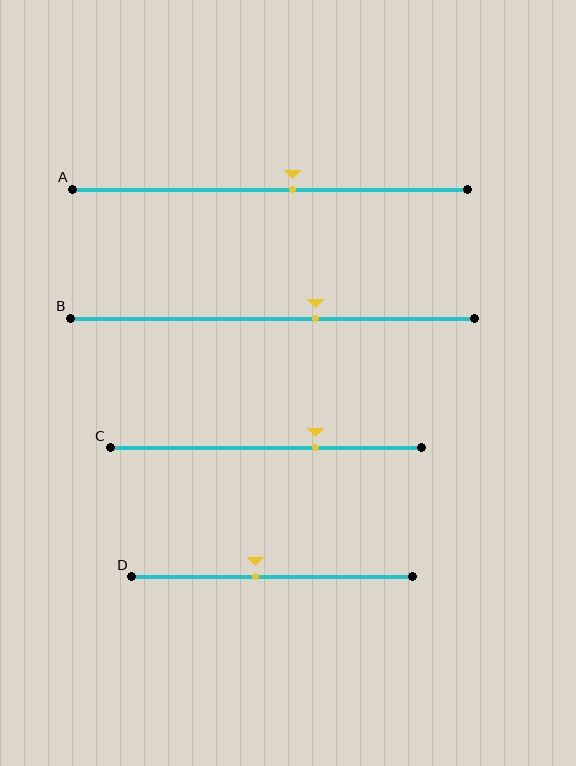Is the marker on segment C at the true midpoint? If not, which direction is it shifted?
No, the marker on segment C is shifted to the right by about 16% of the segment length.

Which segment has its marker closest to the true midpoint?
Segment A has its marker closest to the true midpoint.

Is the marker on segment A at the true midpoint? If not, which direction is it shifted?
No, the marker on segment A is shifted to the right by about 6% of the segment length.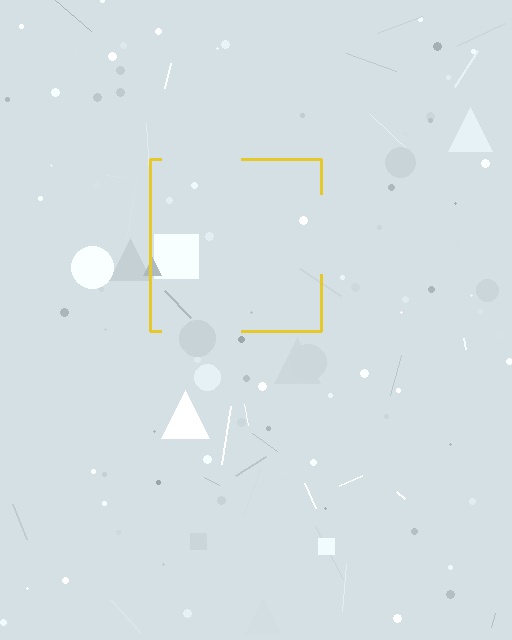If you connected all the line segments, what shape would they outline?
They would outline a square.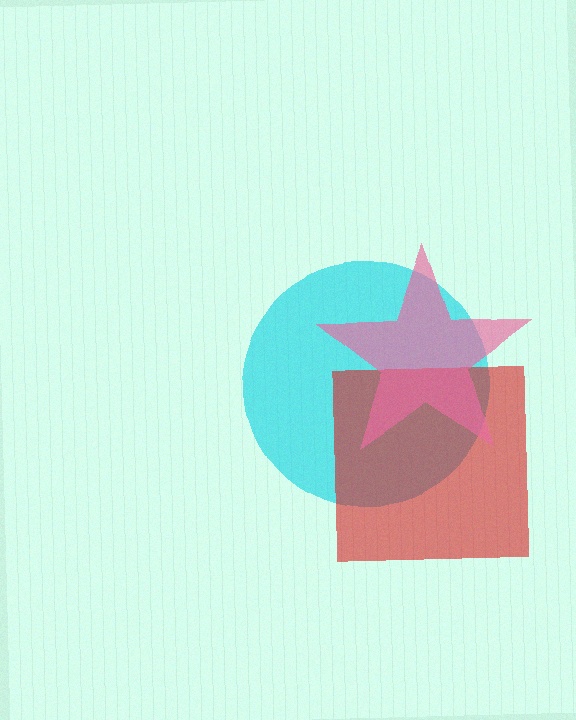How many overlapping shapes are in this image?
There are 3 overlapping shapes in the image.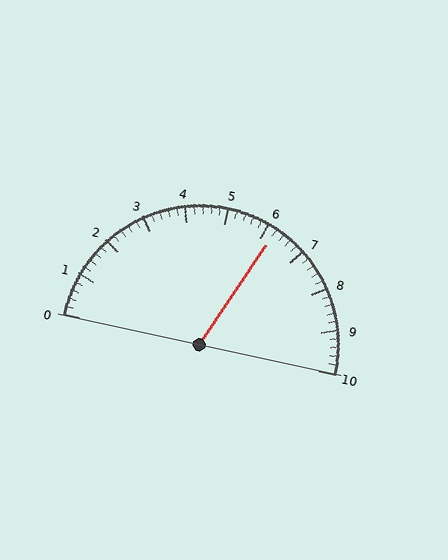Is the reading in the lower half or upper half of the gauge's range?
The reading is in the upper half of the range (0 to 10).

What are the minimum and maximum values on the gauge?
The gauge ranges from 0 to 10.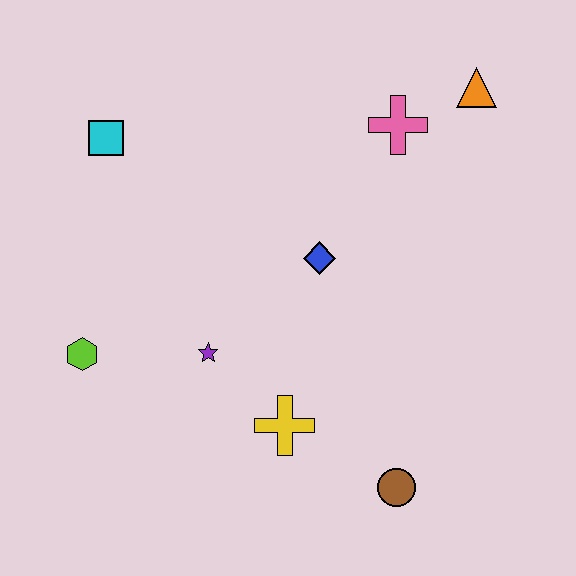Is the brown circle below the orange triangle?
Yes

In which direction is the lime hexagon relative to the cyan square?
The lime hexagon is below the cyan square.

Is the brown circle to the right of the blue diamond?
Yes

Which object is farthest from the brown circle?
The cyan square is farthest from the brown circle.